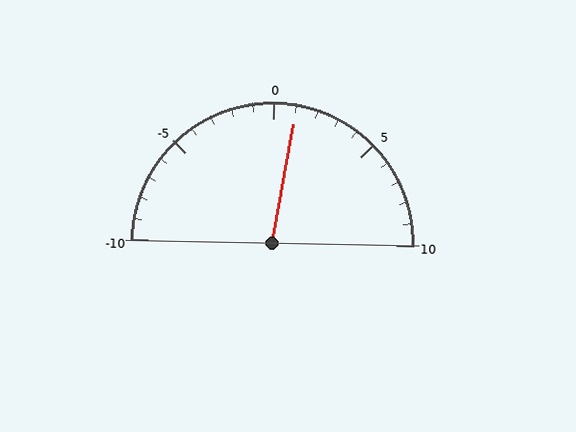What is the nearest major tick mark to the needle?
The nearest major tick mark is 0.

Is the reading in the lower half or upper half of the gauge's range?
The reading is in the upper half of the range (-10 to 10).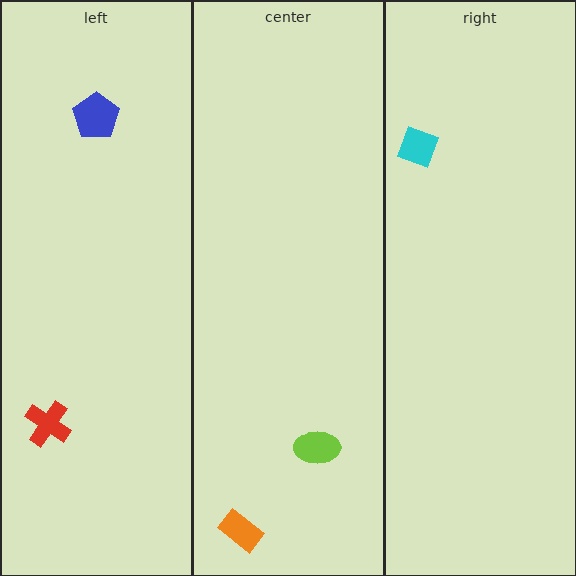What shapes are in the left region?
The red cross, the blue pentagon.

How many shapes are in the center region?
2.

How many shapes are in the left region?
2.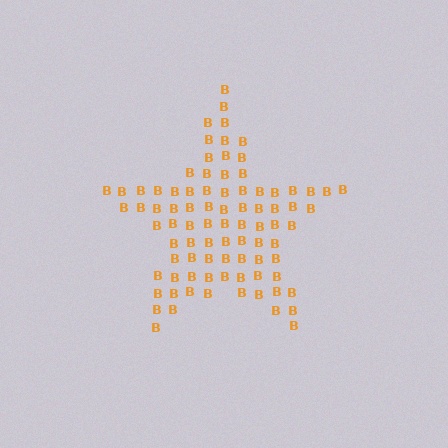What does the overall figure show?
The overall figure shows a star.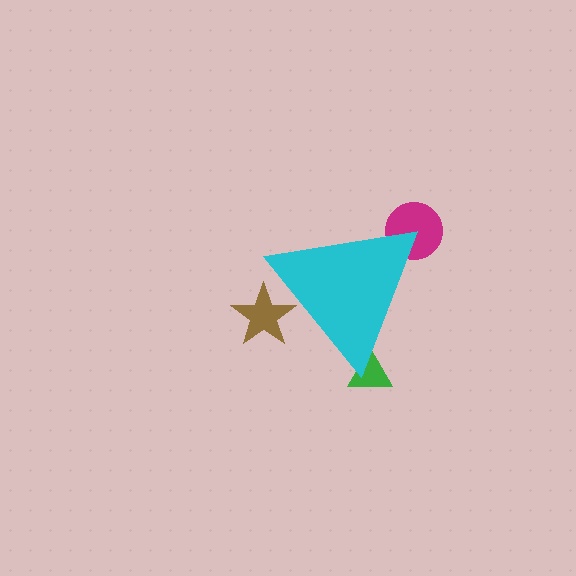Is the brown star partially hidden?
Yes, the brown star is partially hidden behind the cyan triangle.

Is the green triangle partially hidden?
Yes, the green triangle is partially hidden behind the cyan triangle.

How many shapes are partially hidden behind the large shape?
3 shapes are partially hidden.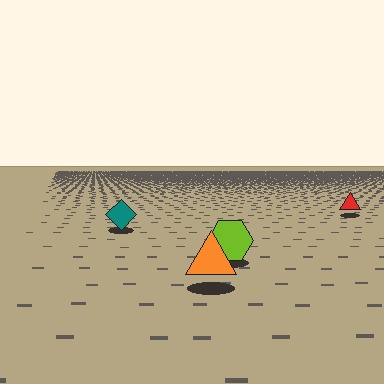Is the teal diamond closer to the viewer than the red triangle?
Yes. The teal diamond is closer — you can tell from the texture gradient: the ground texture is coarser near it.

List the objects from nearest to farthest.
From nearest to farthest: the orange triangle, the lime hexagon, the teal diamond, the red triangle.